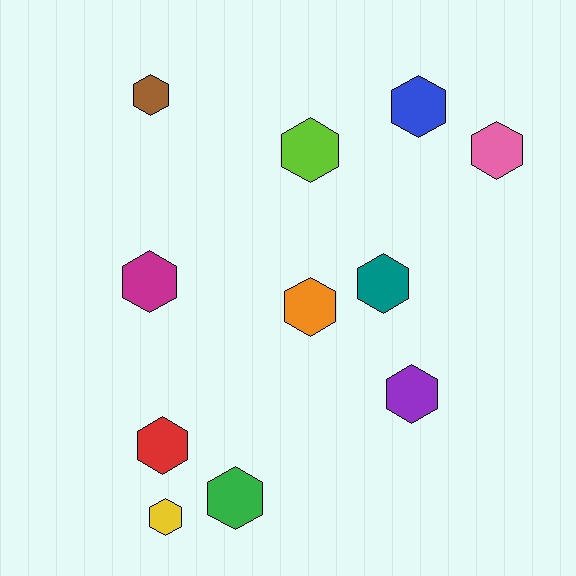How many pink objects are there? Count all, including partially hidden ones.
There is 1 pink object.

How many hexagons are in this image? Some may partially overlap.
There are 11 hexagons.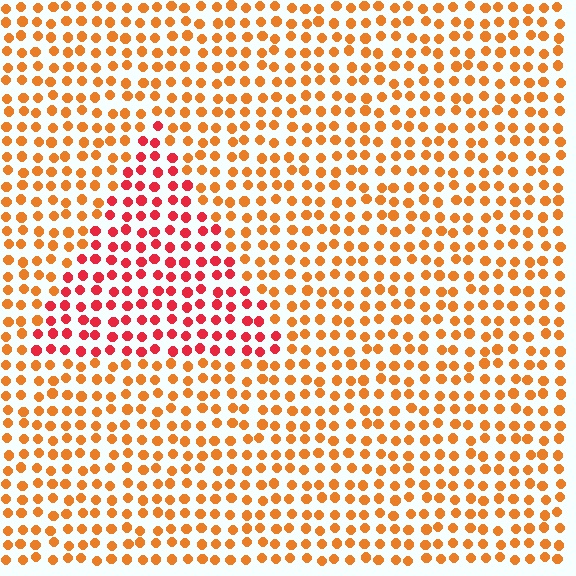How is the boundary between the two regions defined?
The boundary is defined purely by a slight shift in hue (about 35 degrees). Spacing, size, and orientation are identical on both sides.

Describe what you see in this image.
The image is filled with small orange elements in a uniform arrangement. A triangle-shaped region is visible where the elements are tinted to a slightly different hue, forming a subtle color boundary.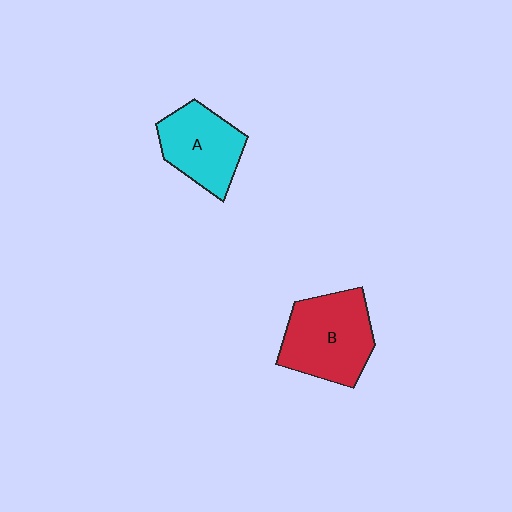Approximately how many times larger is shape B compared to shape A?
Approximately 1.3 times.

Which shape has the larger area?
Shape B (red).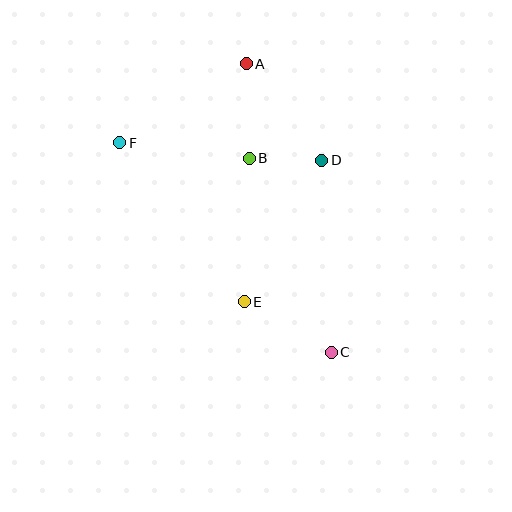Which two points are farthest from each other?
Points A and C are farthest from each other.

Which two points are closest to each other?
Points B and D are closest to each other.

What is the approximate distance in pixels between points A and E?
The distance between A and E is approximately 238 pixels.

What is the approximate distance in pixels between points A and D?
The distance between A and D is approximately 123 pixels.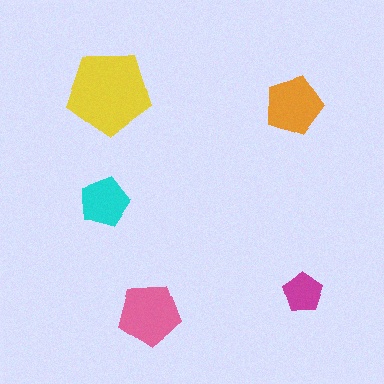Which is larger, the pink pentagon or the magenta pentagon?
The pink one.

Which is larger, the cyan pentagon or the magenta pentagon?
The cyan one.